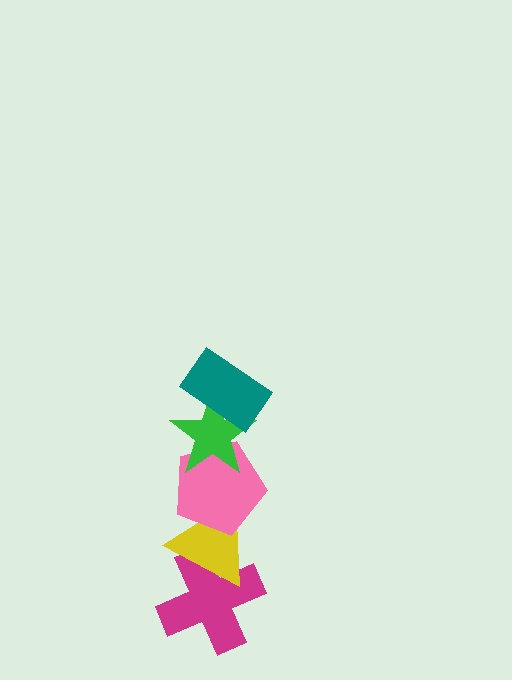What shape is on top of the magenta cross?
The yellow triangle is on top of the magenta cross.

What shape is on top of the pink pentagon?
The green star is on top of the pink pentagon.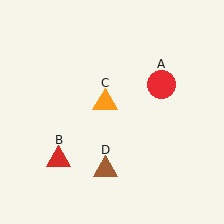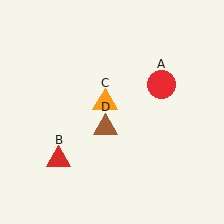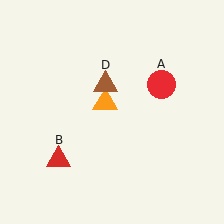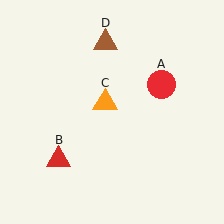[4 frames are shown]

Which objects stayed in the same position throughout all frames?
Red circle (object A) and red triangle (object B) and orange triangle (object C) remained stationary.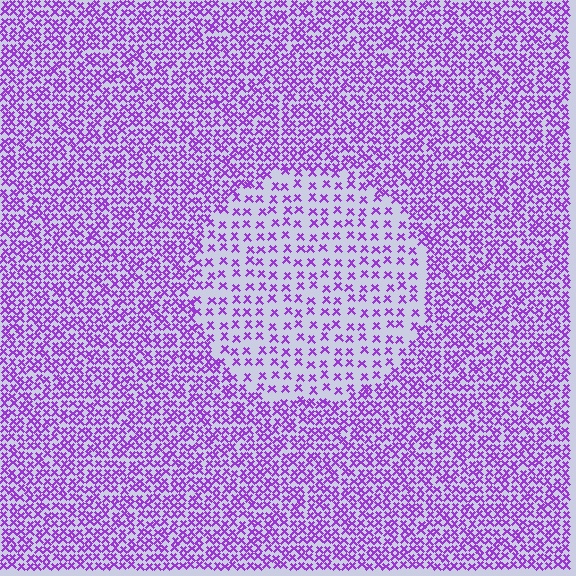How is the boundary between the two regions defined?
The boundary is defined by a change in element density (approximately 2.2x ratio). All elements are the same color, size, and shape.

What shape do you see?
I see a circle.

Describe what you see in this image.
The image contains small purple elements arranged at two different densities. A circle-shaped region is visible where the elements are less densely packed than the surrounding area.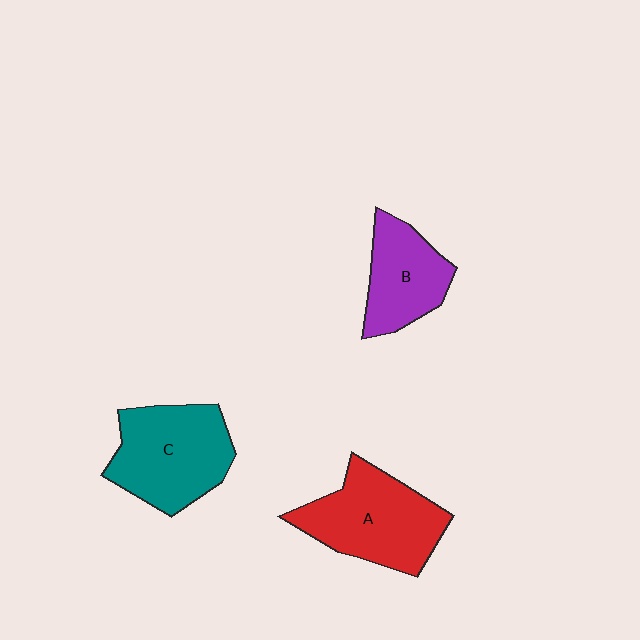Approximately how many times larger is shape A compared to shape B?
Approximately 1.4 times.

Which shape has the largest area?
Shape A (red).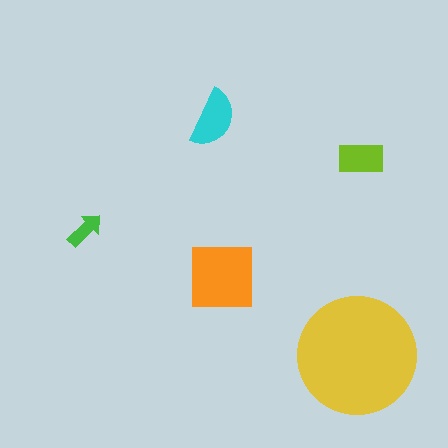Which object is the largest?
The yellow circle.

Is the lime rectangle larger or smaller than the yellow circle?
Smaller.